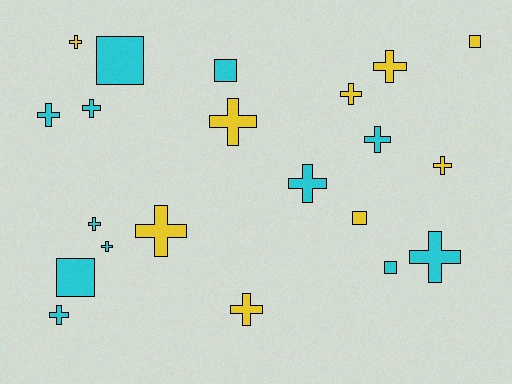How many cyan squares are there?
There are 4 cyan squares.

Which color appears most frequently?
Cyan, with 12 objects.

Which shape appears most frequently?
Cross, with 15 objects.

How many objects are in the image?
There are 21 objects.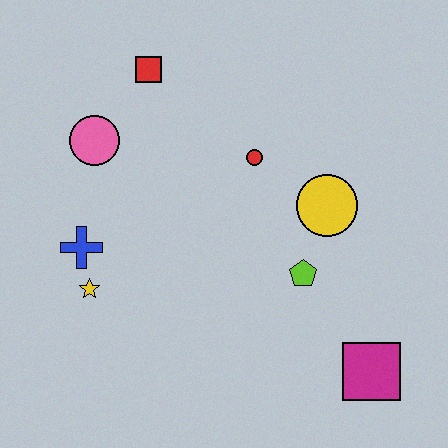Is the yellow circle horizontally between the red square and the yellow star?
No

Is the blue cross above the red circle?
No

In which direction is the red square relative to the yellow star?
The red square is above the yellow star.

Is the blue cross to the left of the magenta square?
Yes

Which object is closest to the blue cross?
The yellow star is closest to the blue cross.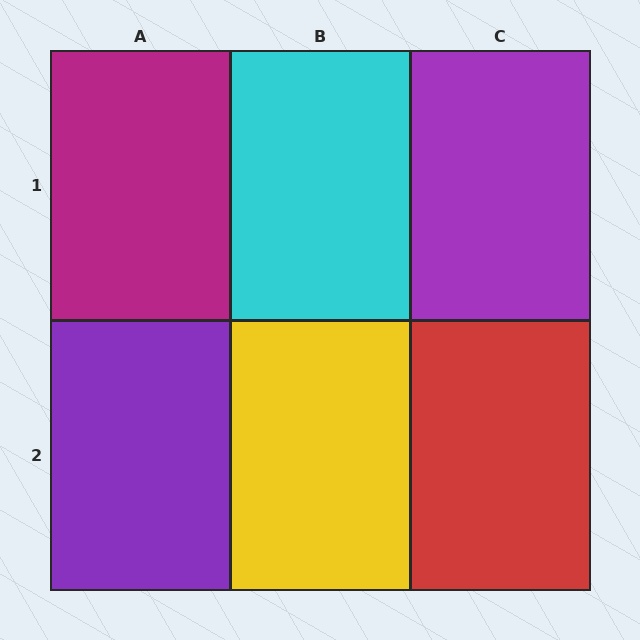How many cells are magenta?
1 cell is magenta.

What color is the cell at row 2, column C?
Red.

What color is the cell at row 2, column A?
Purple.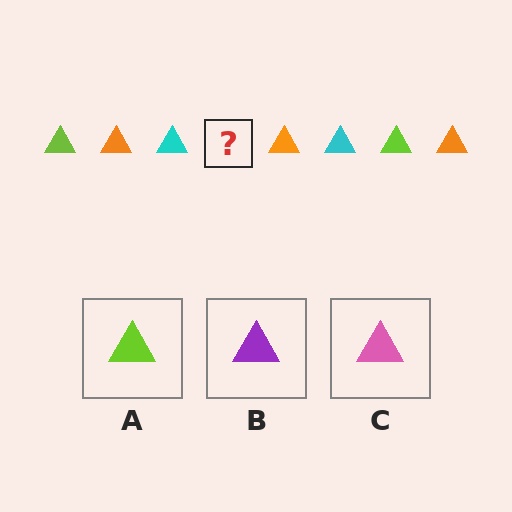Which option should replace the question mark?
Option A.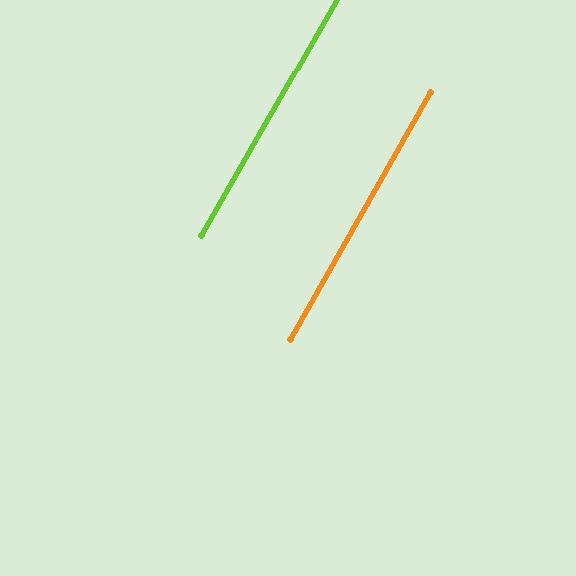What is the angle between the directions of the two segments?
Approximately 0 degrees.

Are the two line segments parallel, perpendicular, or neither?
Parallel — their directions differ by only 0.1°.